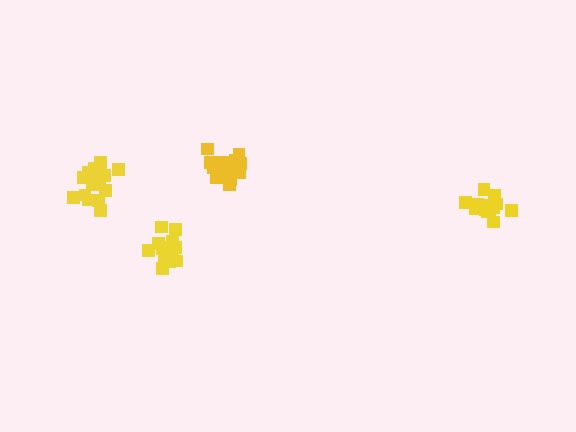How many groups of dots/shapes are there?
There are 4 groups.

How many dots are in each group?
Group 1: 18 dots, Group 2: 15 dots, Group 3: 21 dots, Group 4: 17 dots (71 total).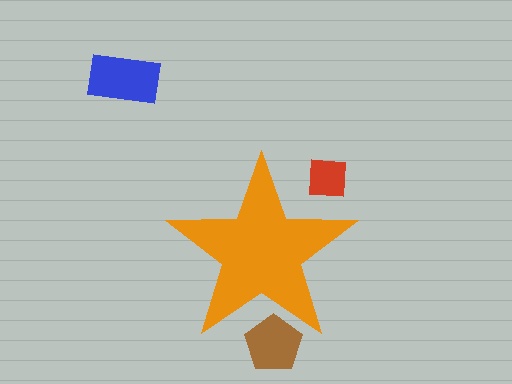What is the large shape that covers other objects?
An orange star.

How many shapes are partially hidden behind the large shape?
2 shapes are partially hidden.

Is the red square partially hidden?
Yes, the red square is partially hidden behind the orange star.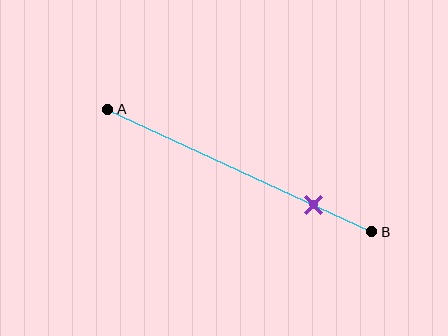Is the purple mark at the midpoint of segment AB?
No, the mark is at about 80% from A, not at the 50% midpoint.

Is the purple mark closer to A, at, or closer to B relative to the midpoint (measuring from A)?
The purple mark is closer to point B than the midpoint of segment AB.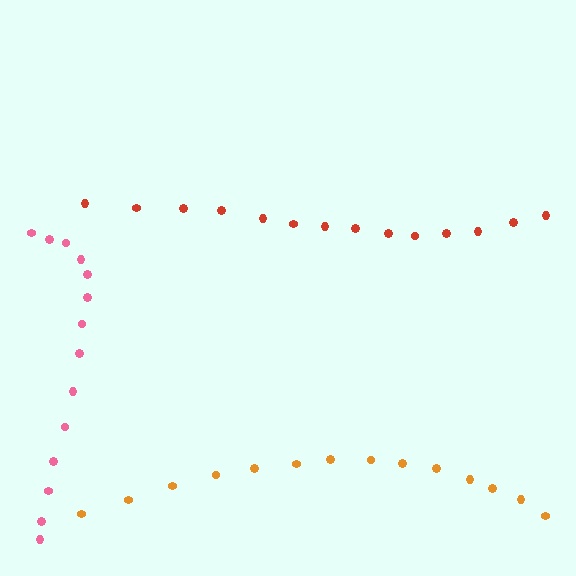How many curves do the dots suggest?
There are 3 distinct paths.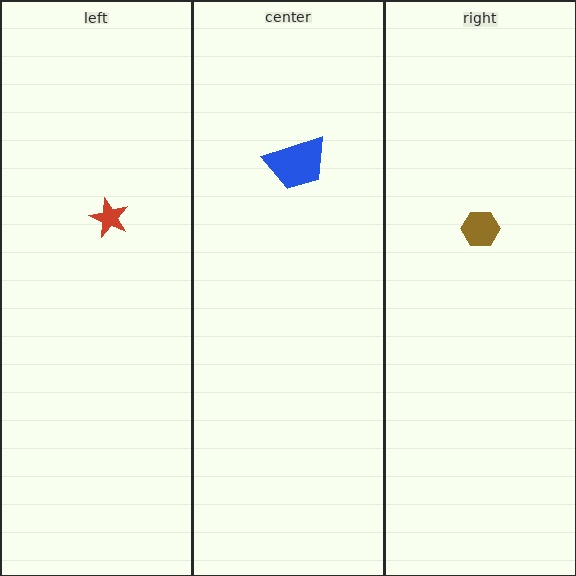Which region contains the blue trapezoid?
The center region.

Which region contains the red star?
The left region.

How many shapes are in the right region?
1.